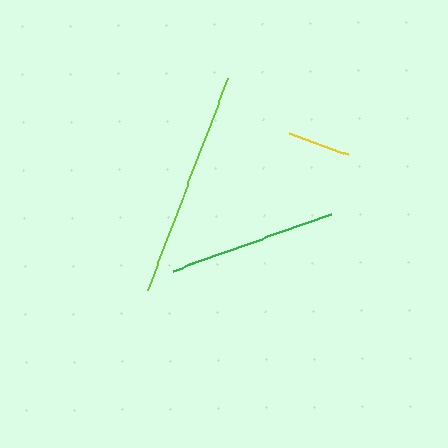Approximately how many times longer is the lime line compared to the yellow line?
The lime line is approximately 3.6 times the length of the yellow line.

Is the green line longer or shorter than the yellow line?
The green line is longer than the yellow line.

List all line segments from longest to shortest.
From longest to shortest: lime, green, yellow.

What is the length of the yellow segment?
The yellow segment is approximately 63 pixels long.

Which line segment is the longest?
The lime line is the longest at approximately 227 pixels.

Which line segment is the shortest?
The yellow line is the shortest at approximately 63 pixels.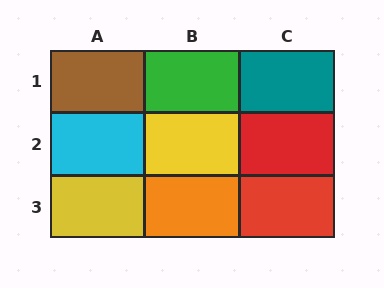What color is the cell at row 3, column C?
Red.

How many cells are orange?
1 cell is orange.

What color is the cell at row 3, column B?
Orange.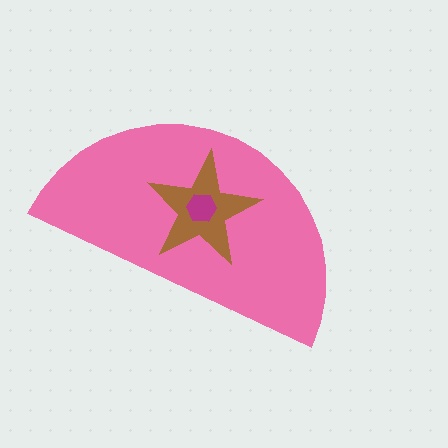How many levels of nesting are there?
3.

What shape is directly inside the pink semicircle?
The brown star.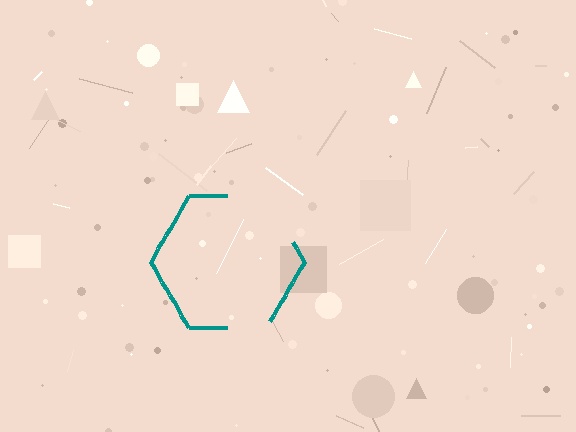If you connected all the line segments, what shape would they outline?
They would outline a hexagon.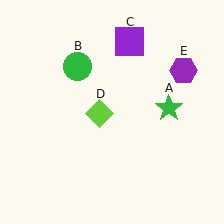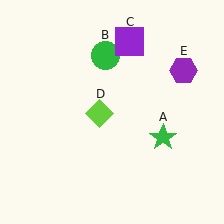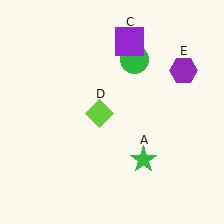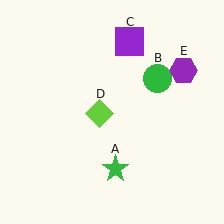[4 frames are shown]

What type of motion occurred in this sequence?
The green star (object A), green circle (object B) rotated clockwise around the center of the scene.